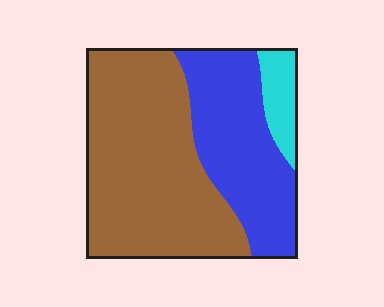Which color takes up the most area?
Brown, at roughly 55%.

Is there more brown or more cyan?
Brown.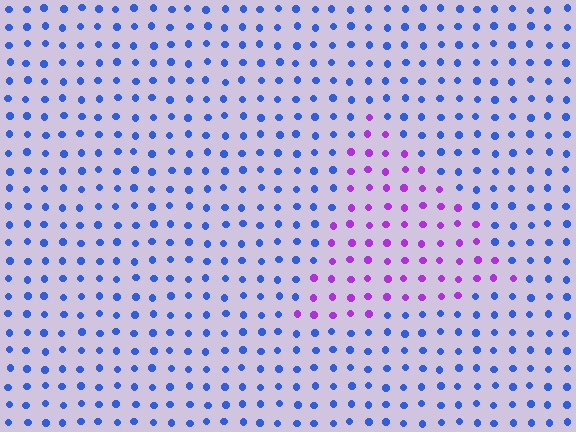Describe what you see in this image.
The image is filled with small blue elements in a uniform arrangement. A triangle-shaped region is visible where the elements are tinted to a slightly different hue, forming a subtle color boundary.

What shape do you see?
I see a triangle.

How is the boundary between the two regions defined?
The boundary is defined purely by a slight shift in hue (about 60 degrees). Spacing, size, and orientation are identical on both sides.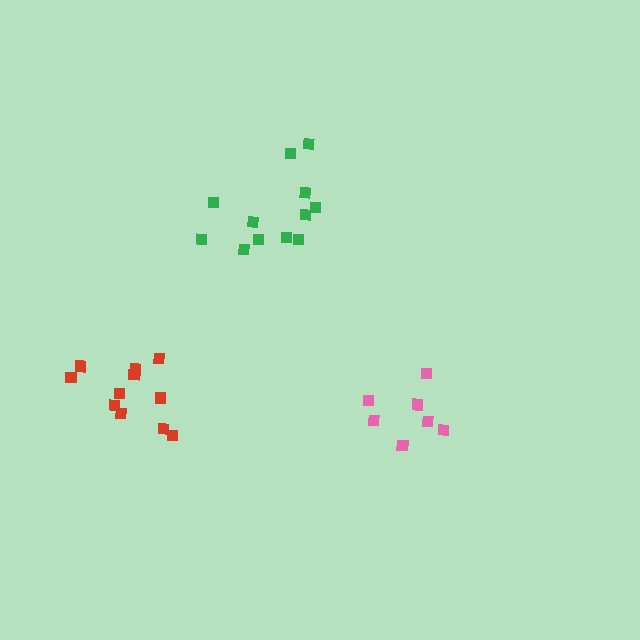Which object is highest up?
The green cluster is topmost.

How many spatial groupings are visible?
There are 3 spatial groupings.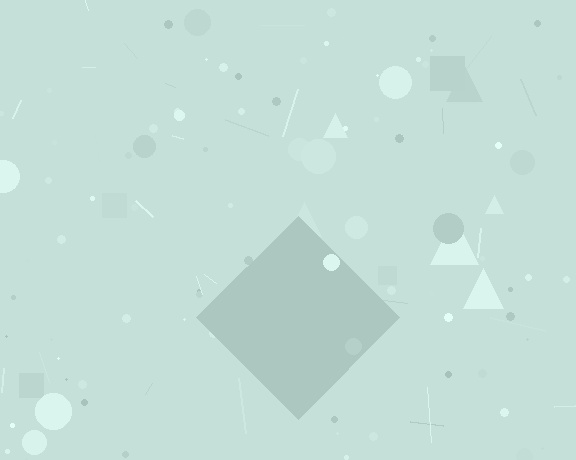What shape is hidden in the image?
A diamond is hidden in the image.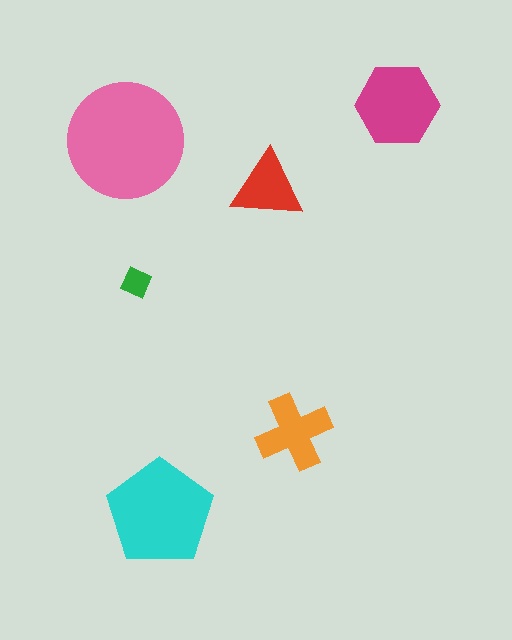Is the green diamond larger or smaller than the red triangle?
Smaller.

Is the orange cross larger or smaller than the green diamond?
Larger.